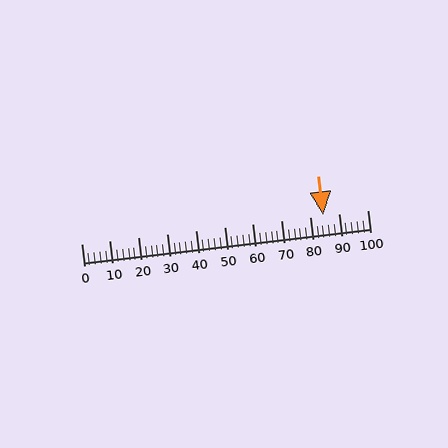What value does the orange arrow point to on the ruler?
The orange arrow points to approximately 84.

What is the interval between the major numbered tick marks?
The major tick marks are spaced 10 units apart.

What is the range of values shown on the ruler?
The ruler shows values from 0 to 100.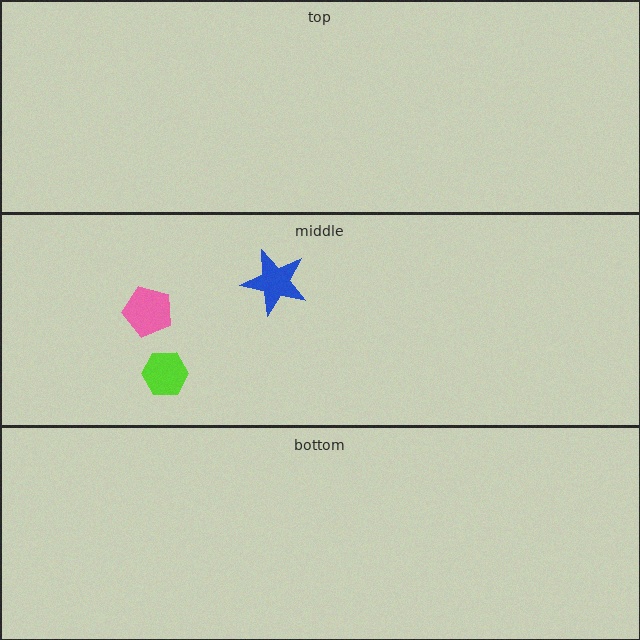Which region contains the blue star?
The middle region.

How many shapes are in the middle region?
3.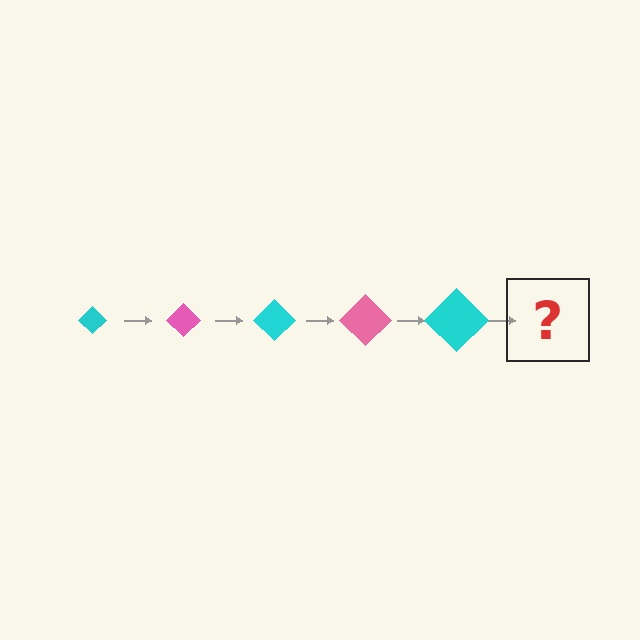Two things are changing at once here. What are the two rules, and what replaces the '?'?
The two rules are that the diamond grows larger each step and the color cycles through cyan and pink. The '?' should be a pink diamond, larger than the previous one.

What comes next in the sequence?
The next element should be a pink diamond, larger than the previous one.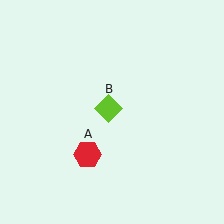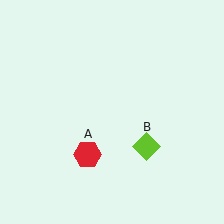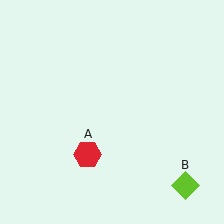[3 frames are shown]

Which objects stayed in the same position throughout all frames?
Red hexagon (object A) remained stationary.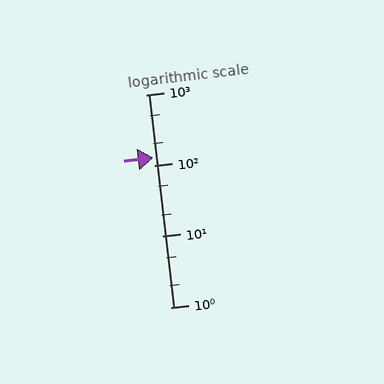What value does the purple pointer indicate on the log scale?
The pointer indicates approximately 130.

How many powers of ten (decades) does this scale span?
The scale spans 3 decades, from 1 to 1000.